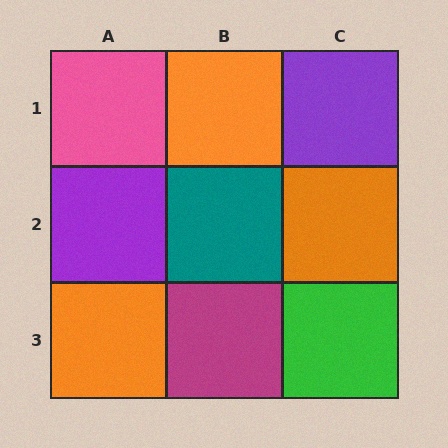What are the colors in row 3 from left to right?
Orange, magenta, green.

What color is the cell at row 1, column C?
Purple.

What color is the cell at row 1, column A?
Pink.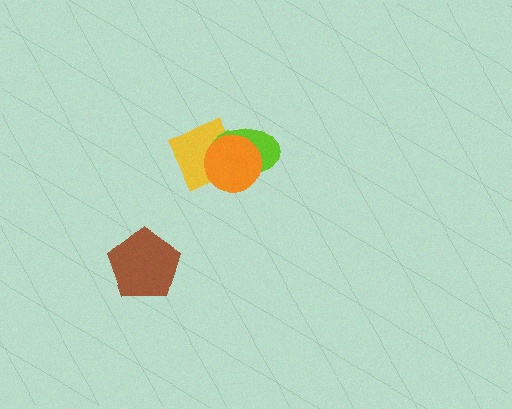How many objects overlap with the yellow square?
2 objects overlap with the yellow square.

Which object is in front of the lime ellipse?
The orange circle is in front of the lime ellipse.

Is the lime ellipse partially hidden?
Yes, it is partially covered by another shape.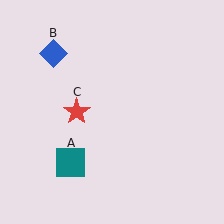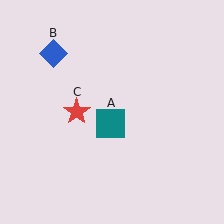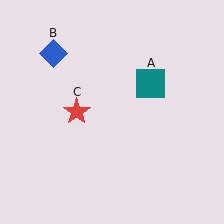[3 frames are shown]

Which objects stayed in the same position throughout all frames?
Blue diamond (object B) and red star (object C) remained stationary.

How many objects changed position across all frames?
1 object changed position: teal square (object A).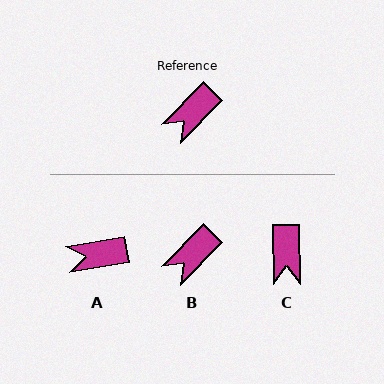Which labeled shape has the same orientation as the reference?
B.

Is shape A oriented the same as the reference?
No, it is off by about 36 degrees.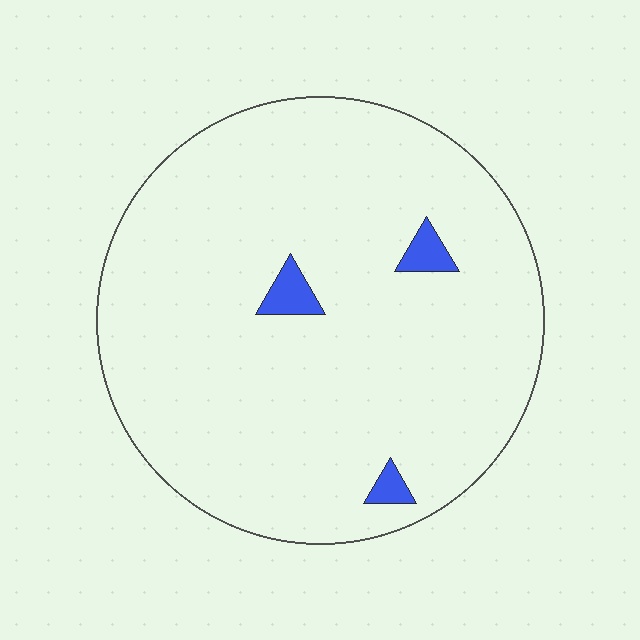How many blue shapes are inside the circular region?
3.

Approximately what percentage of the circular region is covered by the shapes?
Approximately 5%.